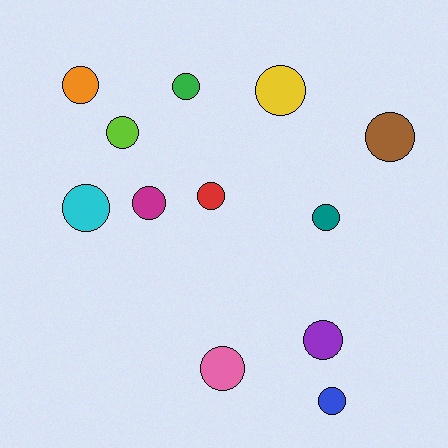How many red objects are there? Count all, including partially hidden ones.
There is 1 red object.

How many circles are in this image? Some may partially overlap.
There are 12 circles.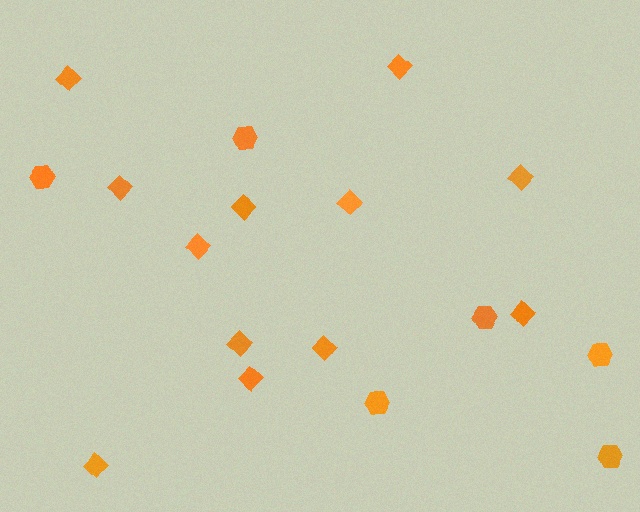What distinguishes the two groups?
There are 2 groups: one group of diamonds (12) and one group of hexagons (6).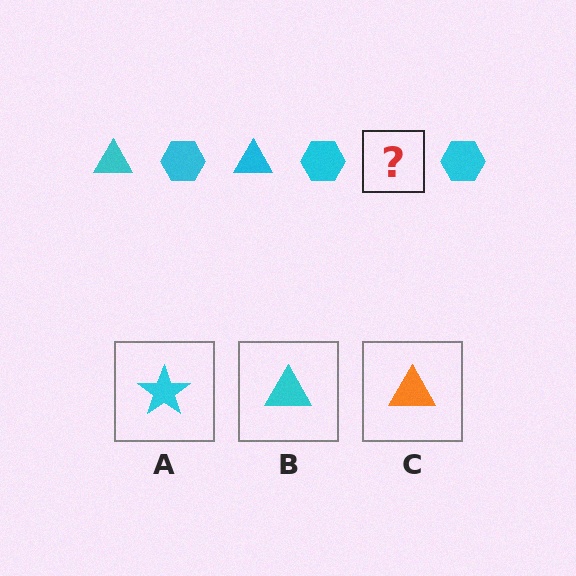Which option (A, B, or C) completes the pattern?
B.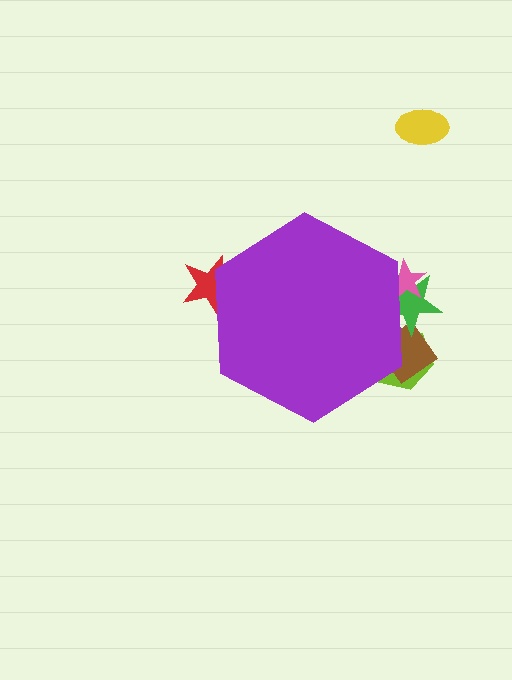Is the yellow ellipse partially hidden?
No, the yellow ellipse is fully visible.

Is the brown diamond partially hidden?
Yes, the brown diamond is partially hidden behind the purple hexagon.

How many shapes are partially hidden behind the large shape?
5 shapes are partially hidden.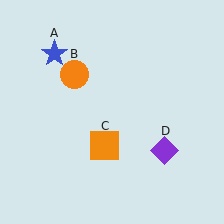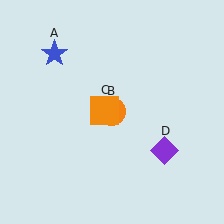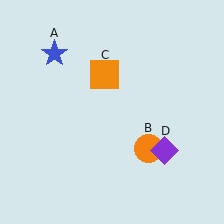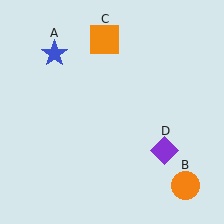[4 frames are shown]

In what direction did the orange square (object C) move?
The orange square (object C) moved up.